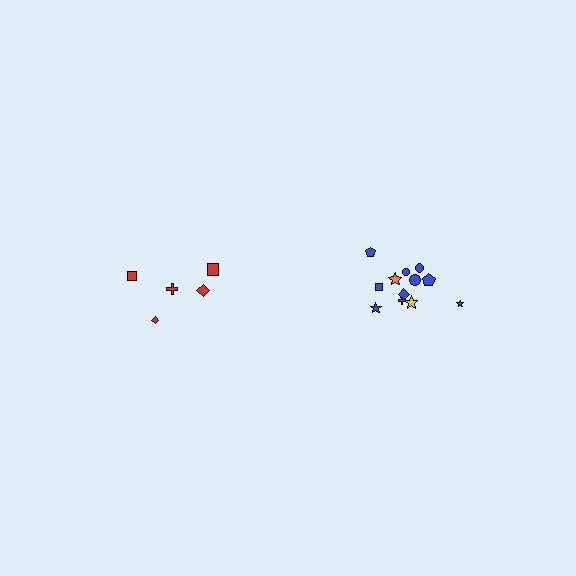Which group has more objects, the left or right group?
The right group.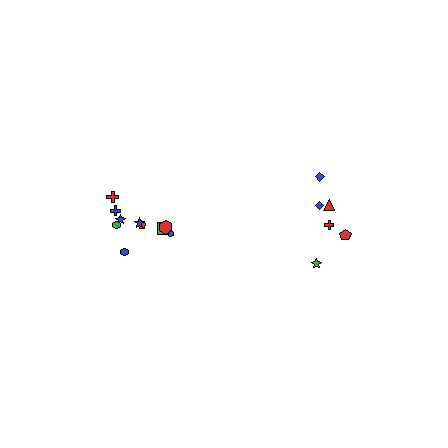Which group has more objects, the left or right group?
The left group.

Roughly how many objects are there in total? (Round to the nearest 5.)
Roughly 15 objects in total.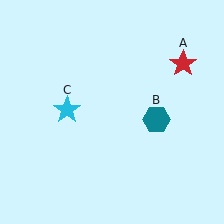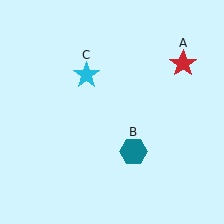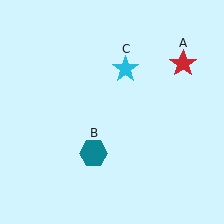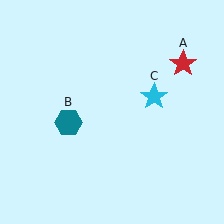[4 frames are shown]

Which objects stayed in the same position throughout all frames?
Red star (object A) remained stationary.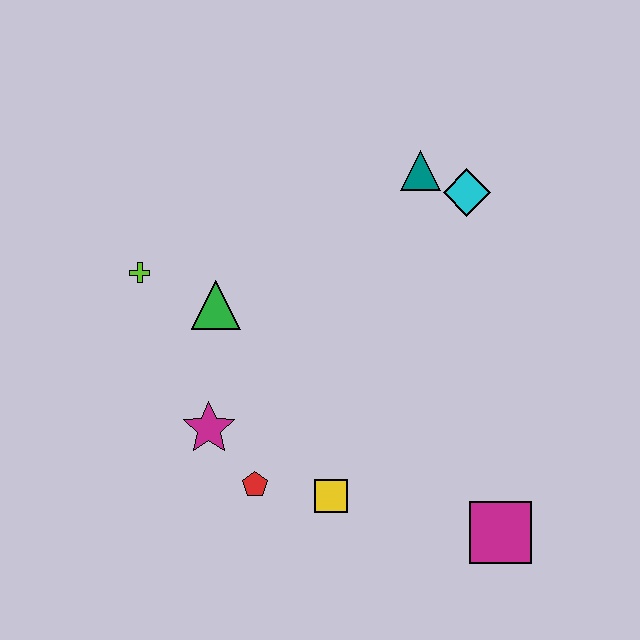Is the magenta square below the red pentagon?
Yes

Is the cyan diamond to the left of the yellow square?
No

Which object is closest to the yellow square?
The red pentagon is closest to the yellow square.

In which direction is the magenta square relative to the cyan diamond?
The magenta square is below the cyan diamond.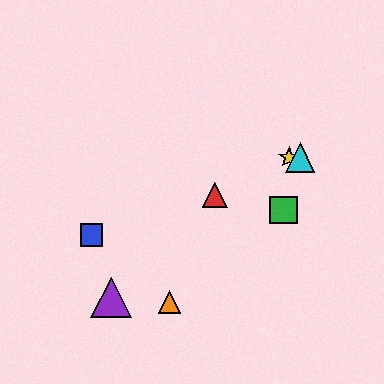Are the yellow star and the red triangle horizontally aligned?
No, the yellow star is at y≈157 and the red triangle is at y≈195.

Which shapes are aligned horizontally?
The yellow star, the cyan triangle are aligned horizontally.